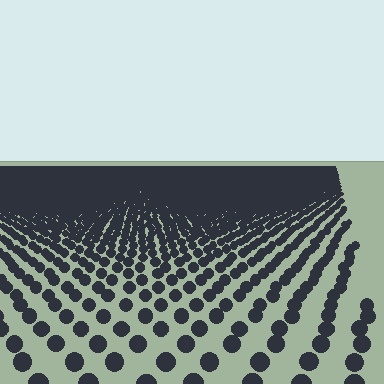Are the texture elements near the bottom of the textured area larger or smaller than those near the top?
Larger. Near the bottom, elements are closer to the viewer and appear at a bigger on-screen size.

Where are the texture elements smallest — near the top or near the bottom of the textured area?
Near the top.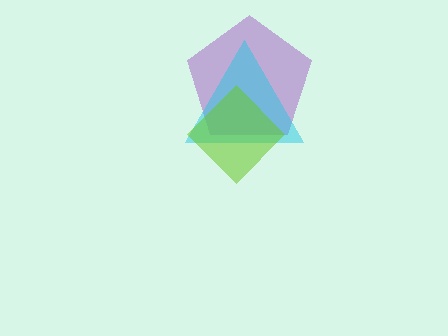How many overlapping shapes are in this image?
There are 3 overlapping shapes in the image.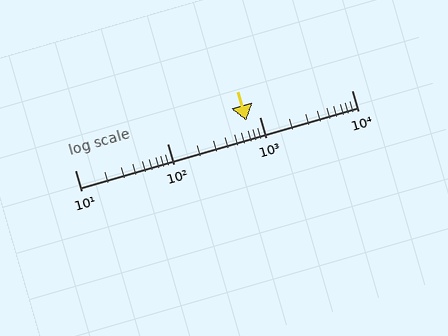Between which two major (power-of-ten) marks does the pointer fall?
The pointer is between 100 and 1000.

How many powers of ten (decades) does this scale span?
The scale spans 3 decades, from 10 to 10000.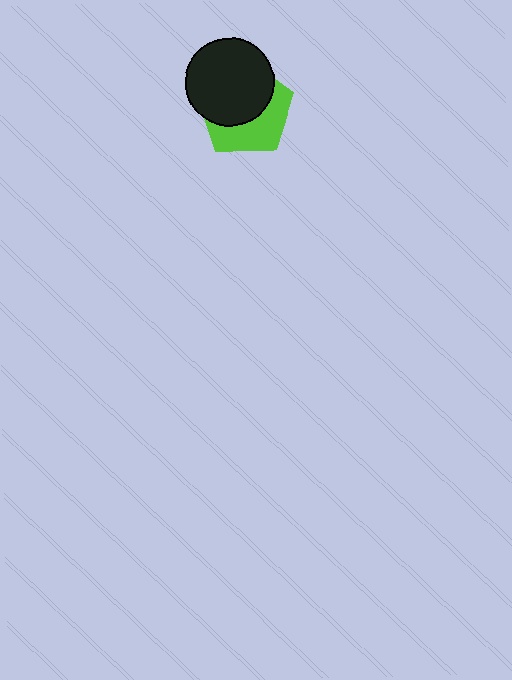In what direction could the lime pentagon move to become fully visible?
The lime pentagon could move toward the lower-right. That would shift it out from behind the black circle entirely.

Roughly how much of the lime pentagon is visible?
A small part of it is visible (roughly 44%).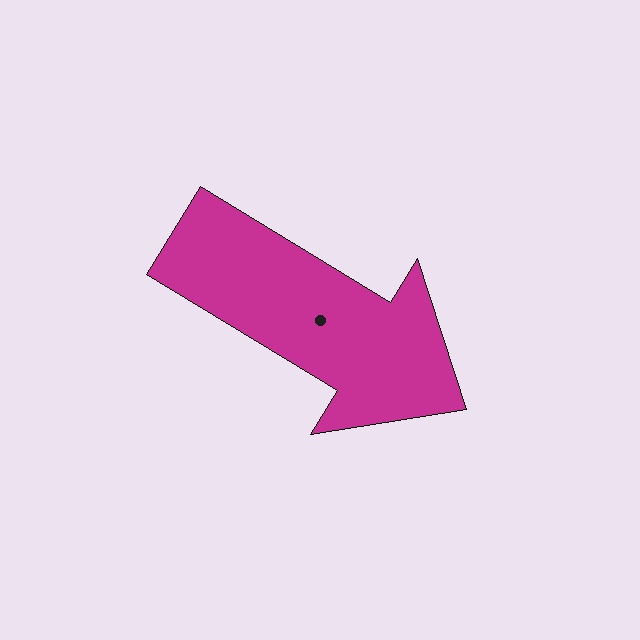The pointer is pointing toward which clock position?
Roughly 4 o'clock.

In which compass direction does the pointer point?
Southeast.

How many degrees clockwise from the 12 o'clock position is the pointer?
Approximately 121 degrees.